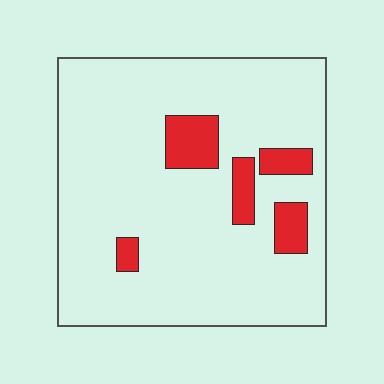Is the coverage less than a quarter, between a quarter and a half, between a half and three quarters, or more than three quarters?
Less than a quarter.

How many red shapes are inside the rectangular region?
5.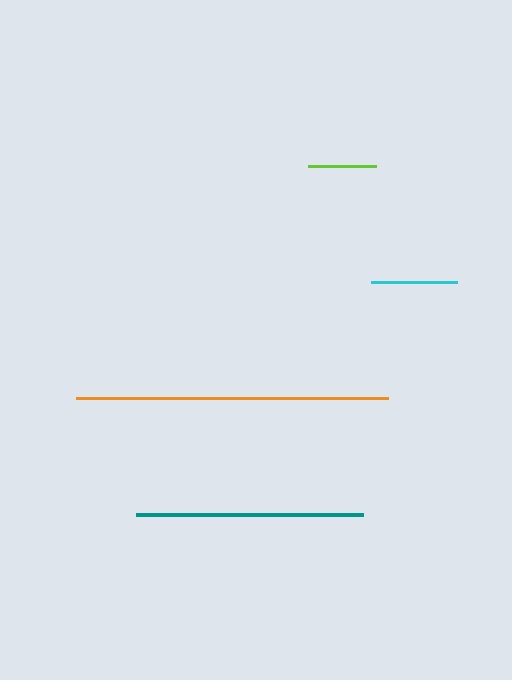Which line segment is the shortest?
The lime line is the shortest at approximately 68 pixels.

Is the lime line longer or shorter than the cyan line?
The cyan line is longer than the lime line.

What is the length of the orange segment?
The orange segment is approximately 312 pixels long.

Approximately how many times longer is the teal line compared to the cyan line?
The teal line is approximately 2.7 times the length of the cyan line.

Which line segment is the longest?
The orange line is the longest at approximately 312 pixels.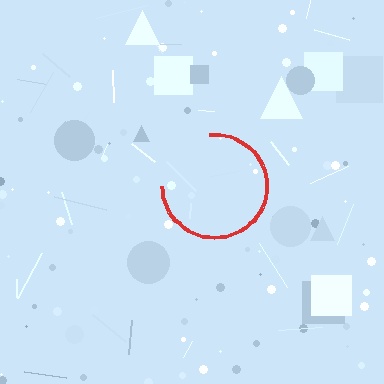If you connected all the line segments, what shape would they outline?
They would outline a circle.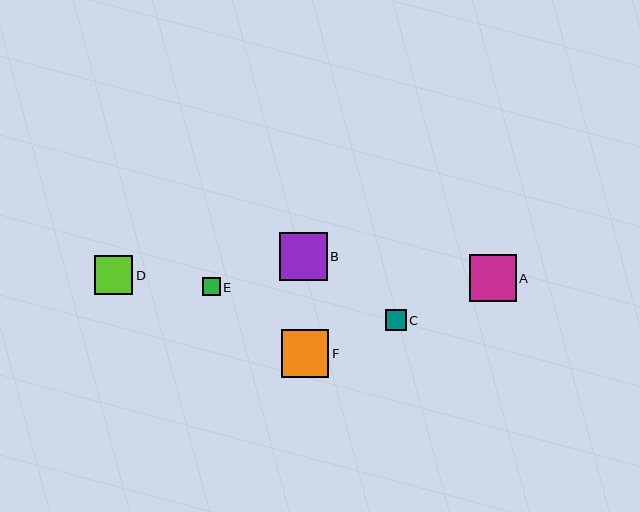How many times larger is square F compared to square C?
Square F is approximately 2.3 times the size of square C.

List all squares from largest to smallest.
From largest to smallest: B, F, A, D, C, E.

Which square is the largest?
Square B is the largest with a size of approximately 47 pixels.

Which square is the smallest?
Square E is the smallest with a size of approximately 18 pixels.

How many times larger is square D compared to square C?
Square D is approximately 1.9 times the size of square C.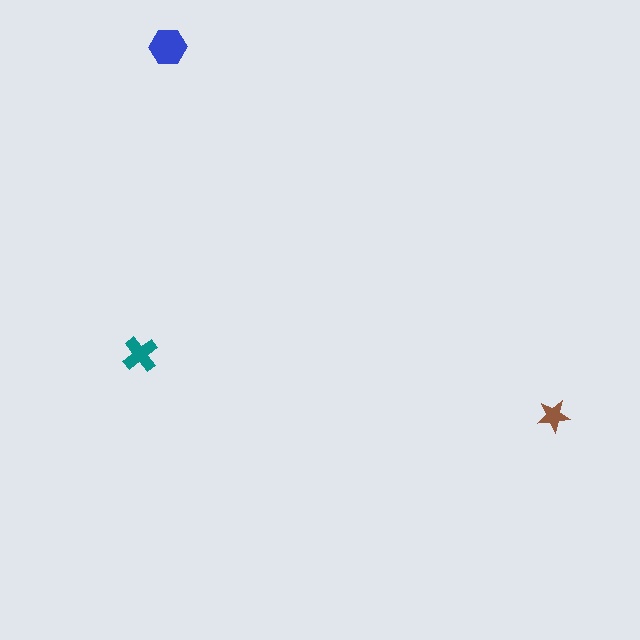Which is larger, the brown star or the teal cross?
The teal cross.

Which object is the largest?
The blue hexagon.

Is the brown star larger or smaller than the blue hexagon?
Smaller.